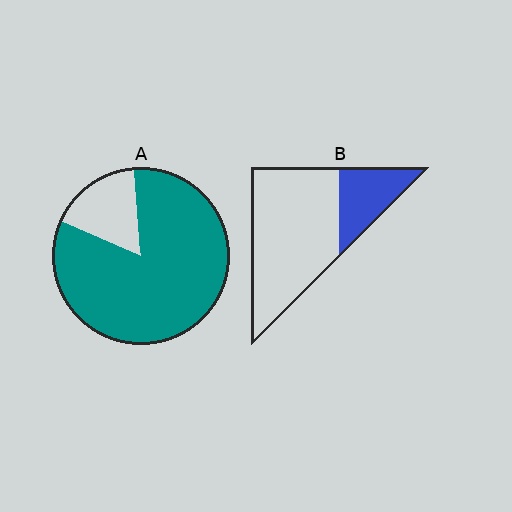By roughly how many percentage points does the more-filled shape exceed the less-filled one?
By roughly 55 percentage points (A over B).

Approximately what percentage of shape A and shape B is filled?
A is approximately 85% and B is approximately 25%.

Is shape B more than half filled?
No.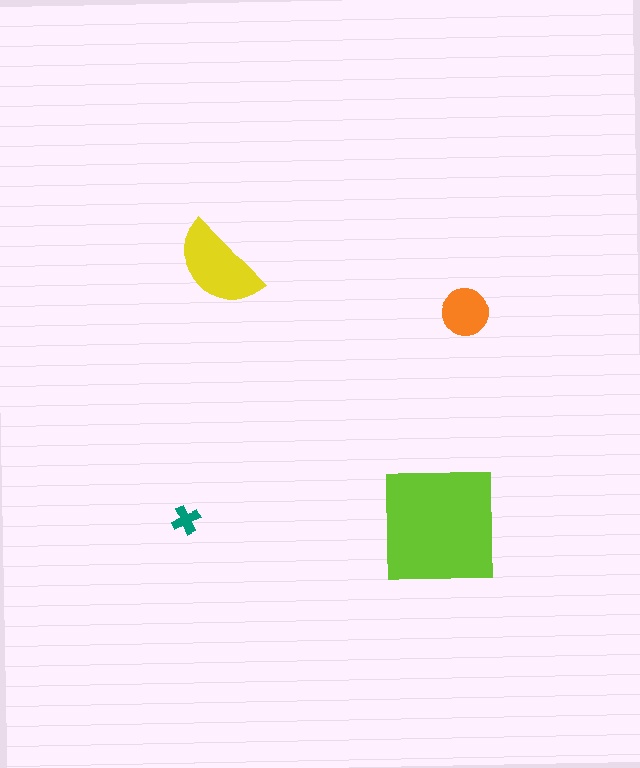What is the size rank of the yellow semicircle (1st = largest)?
2nd.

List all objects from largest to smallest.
The lime square, the yellow semicircle, the orange circle, the teal cross.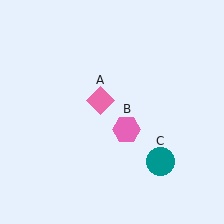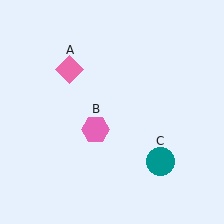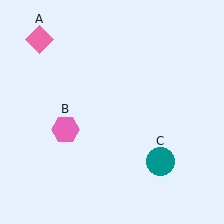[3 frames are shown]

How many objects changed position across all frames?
2 objects changed position: pink diamond (object A), pink hexagon (object B).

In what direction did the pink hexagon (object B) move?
The pink hexagon (object B) moved left.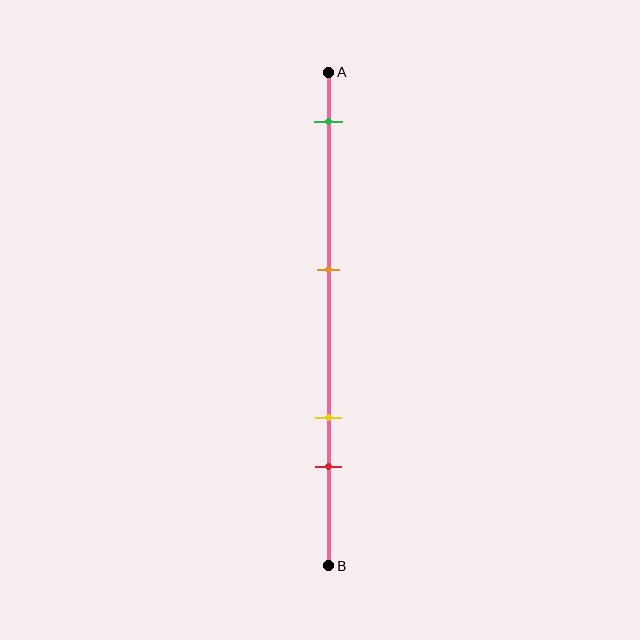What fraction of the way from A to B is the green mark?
The green mark is approximately 10% (0.1) of the way from A to B.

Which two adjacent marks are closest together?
The yellow and red marks are the closest adjacent pair.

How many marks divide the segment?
There are 4 marks dividing the segment.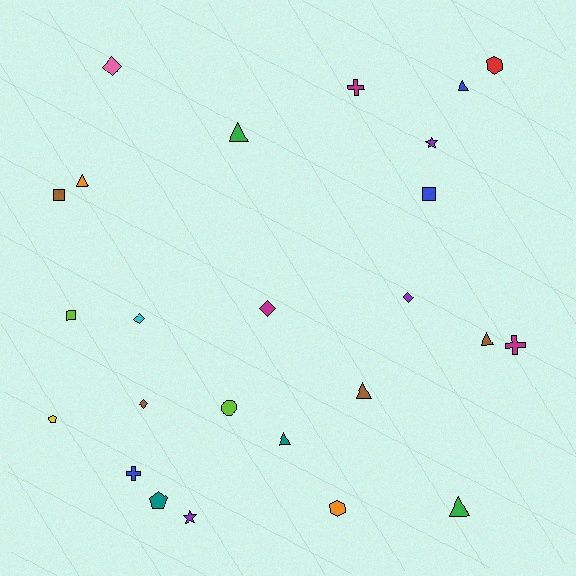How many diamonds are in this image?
There are 5 diamonds.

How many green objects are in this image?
There are 2 green objects.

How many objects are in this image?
There are 25 objects.